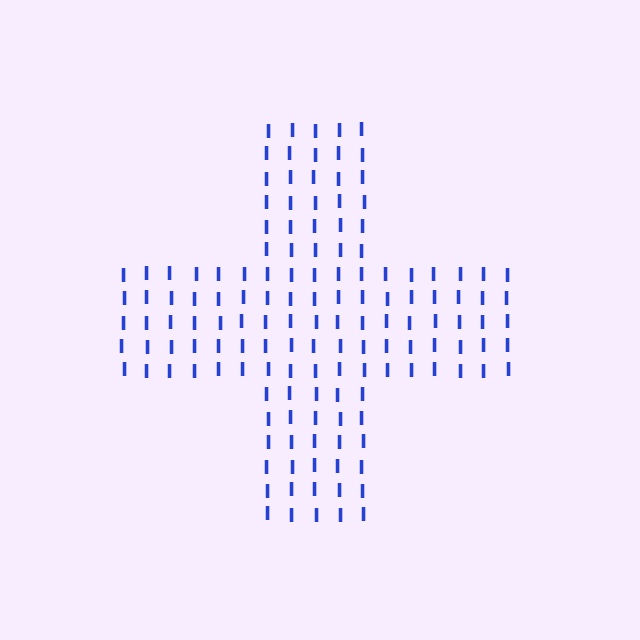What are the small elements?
The small elements are letter I's.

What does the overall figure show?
The overall figure shows a cross.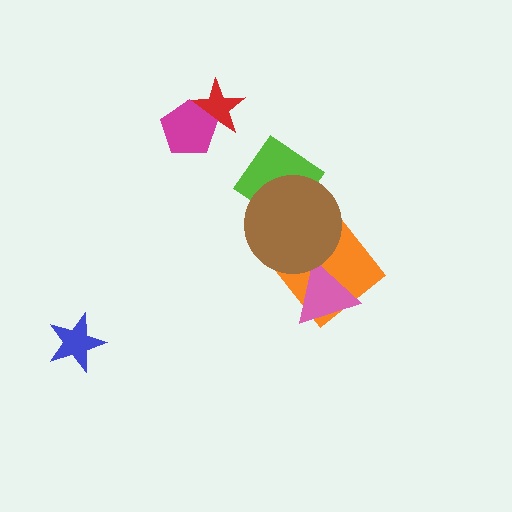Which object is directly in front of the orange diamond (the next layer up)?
The pink triangle is directly in front of the orange diamond.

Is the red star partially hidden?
Yes, it is partially covered by another shape.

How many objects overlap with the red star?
1 object overlaps with the red star.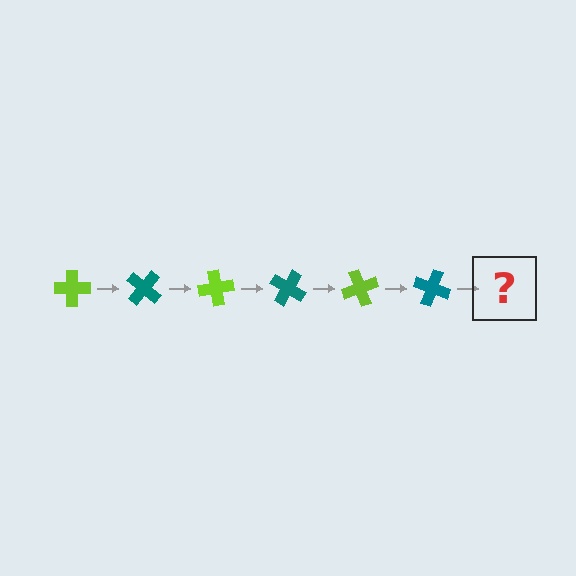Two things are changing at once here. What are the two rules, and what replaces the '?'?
The two rules are that it rotates 40 degrees each step and the color cycles through lime and teal. The '?' should be a lime cross, rotated 240 degrees from the start.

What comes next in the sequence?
The next element should be a lime cross, rotated 240 degrees from the start.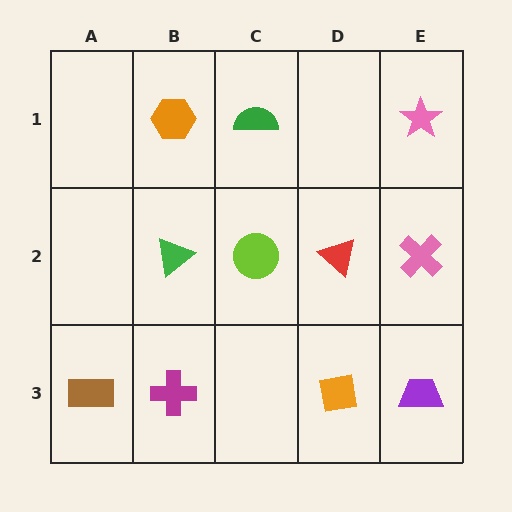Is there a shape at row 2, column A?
No, that cell is empty.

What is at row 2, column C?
A lime circle.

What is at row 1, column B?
An orange hexagon.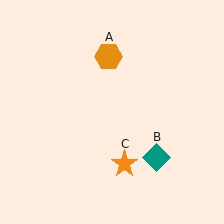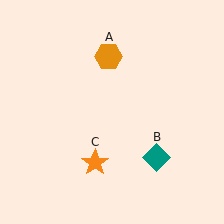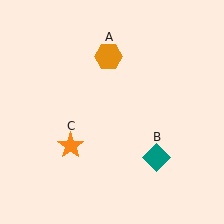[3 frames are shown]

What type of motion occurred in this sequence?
The orange star (object C) rotated clockwise around the center of the scene.